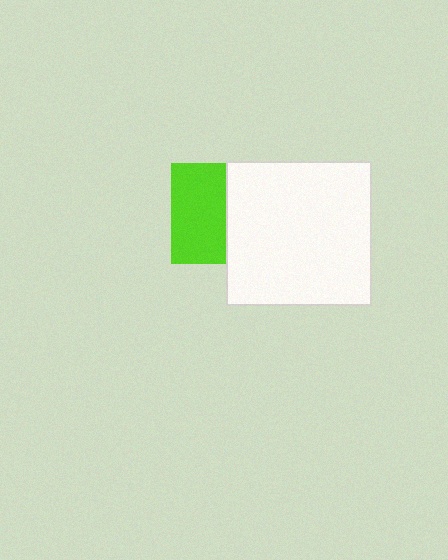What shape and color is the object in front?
The object in front is a white square.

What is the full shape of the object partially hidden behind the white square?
The partially hidden object is a lime square.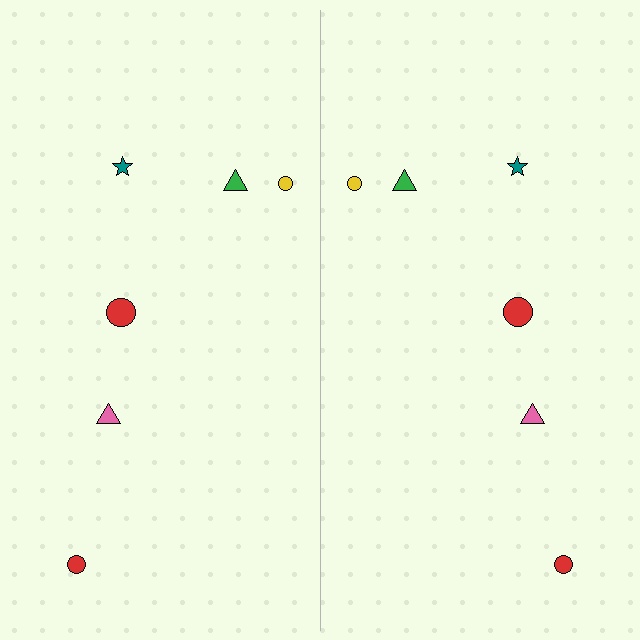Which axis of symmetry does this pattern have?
The pattern has a vertical axis of symmetry running through the center of the image.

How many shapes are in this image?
There are 12 shapes in this image.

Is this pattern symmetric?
Yes, this pattern has bilateral (reflection) symmetry.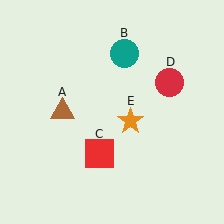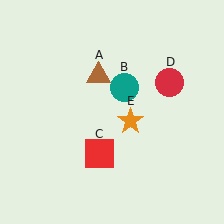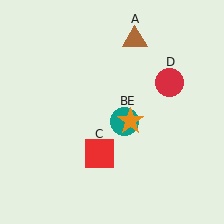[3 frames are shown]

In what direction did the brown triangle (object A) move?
The brown triangle (object A) moved up and to the right.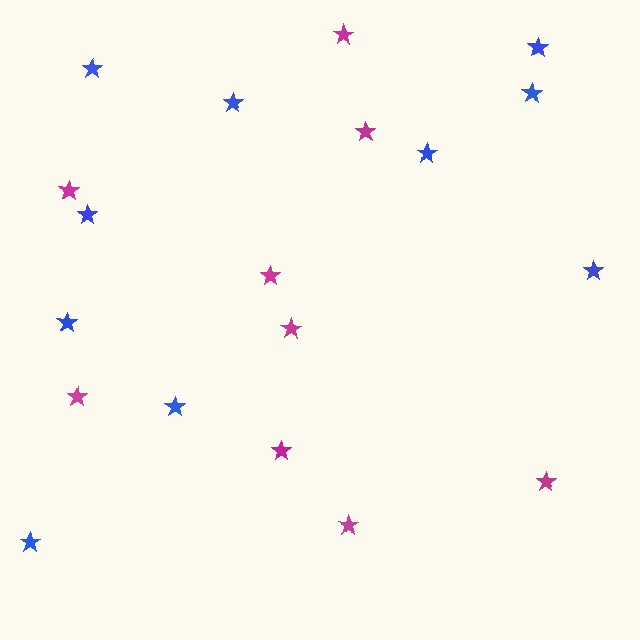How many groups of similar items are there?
There are 2 groups: one group of blue stars (10) and one group of magenta stars (9).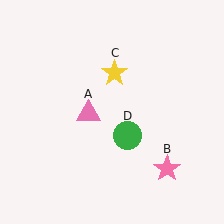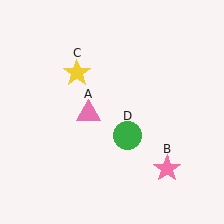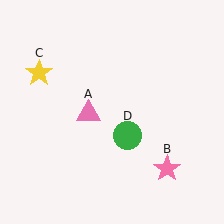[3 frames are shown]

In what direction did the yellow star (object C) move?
The yellow star (object C) moved left.